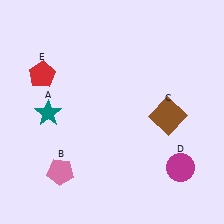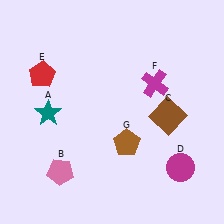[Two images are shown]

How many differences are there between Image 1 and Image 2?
There are 2 differences between the two images.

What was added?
A magenta cross (F), a brown pentagon (G) were added in Image 2.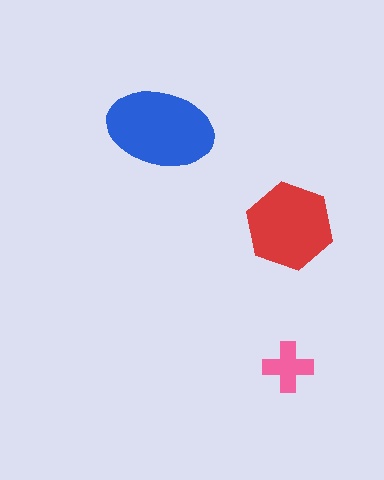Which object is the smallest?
The pink cross.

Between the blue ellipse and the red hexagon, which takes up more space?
The blue ellipse.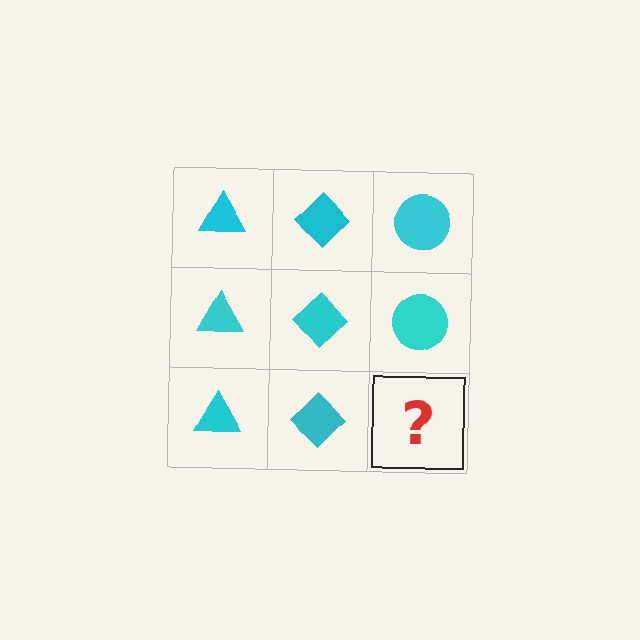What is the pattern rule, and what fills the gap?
The rule is that each column has a consistent shape. The gap should be filled with a cyan circle.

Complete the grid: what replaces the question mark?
The question mark should be replaced with a cyan circle.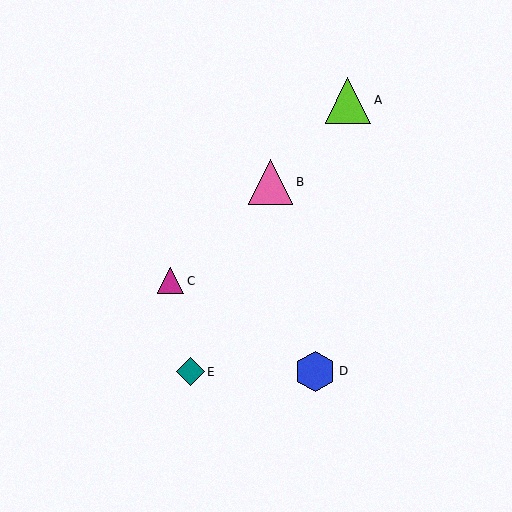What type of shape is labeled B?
Shape B is a pink triangle.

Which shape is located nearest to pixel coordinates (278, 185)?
The pink triangle (labeled B) at (271, 182) is nearest to that location.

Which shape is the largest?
The lime triangle (labeled A) is the largest.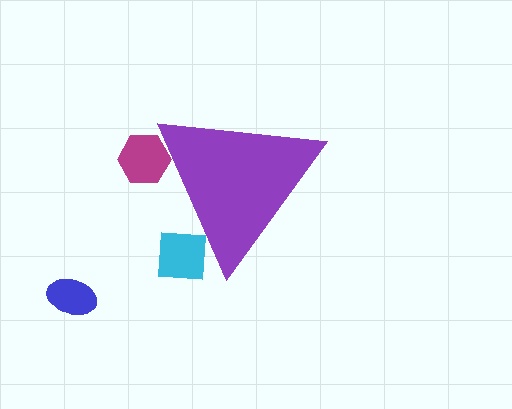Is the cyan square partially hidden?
Yes, the cyan square is partially hidden behind the purple triangle.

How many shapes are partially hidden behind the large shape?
2 shapes are partially hidden.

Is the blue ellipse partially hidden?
No, the blue ellipse is fully visible.